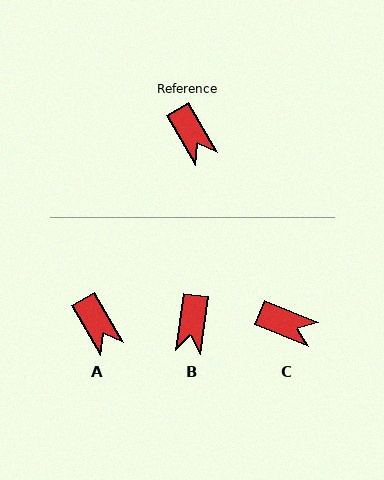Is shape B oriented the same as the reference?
No, it is off by about 38 degrees.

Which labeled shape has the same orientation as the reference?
A.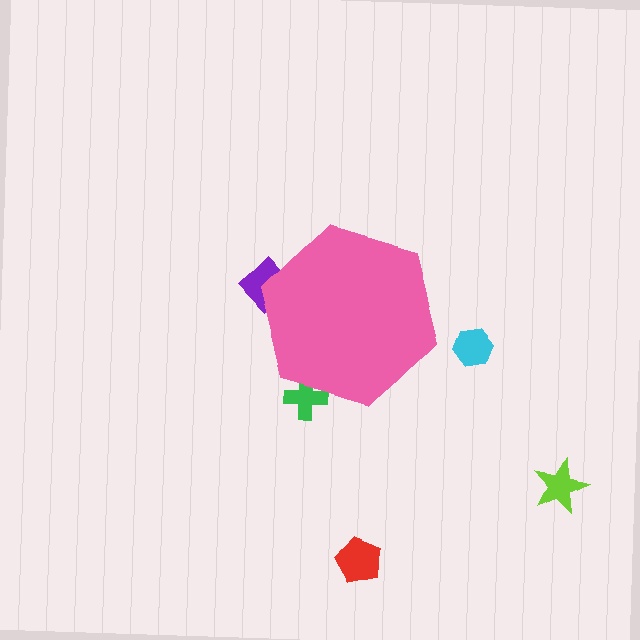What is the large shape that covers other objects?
A pink hexagon.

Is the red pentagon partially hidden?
No, the red pentagon is fully visible.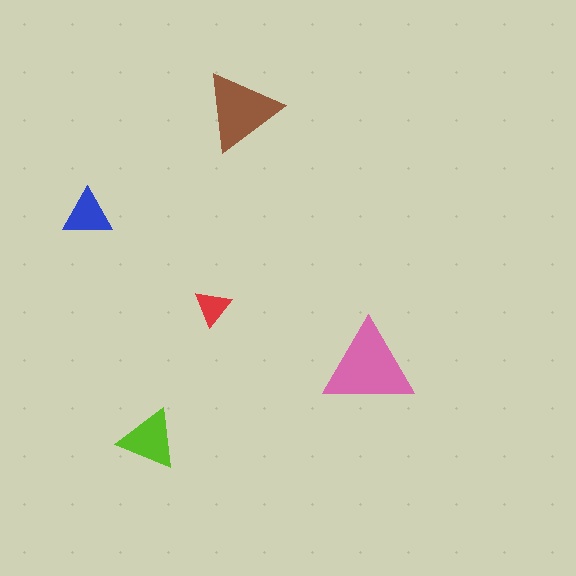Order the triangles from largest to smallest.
the pink one, the brown one, the lime one, the blue one, the red one.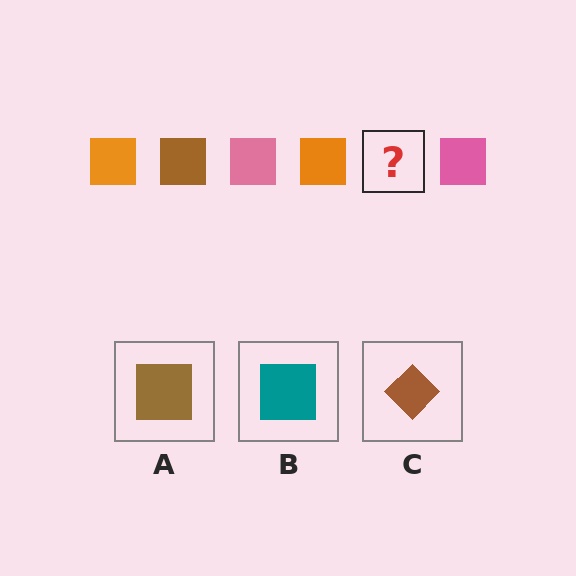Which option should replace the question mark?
Option A.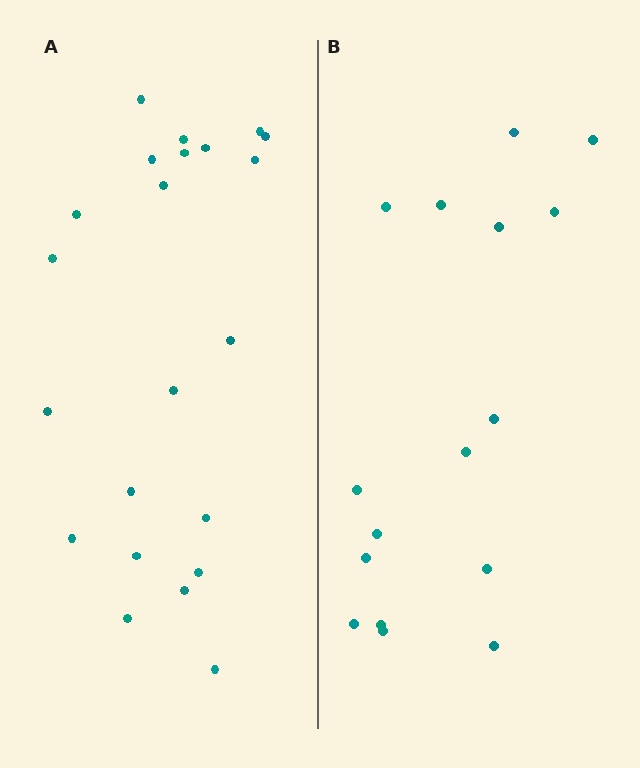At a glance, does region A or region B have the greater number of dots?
Region A (the left region) has more dots.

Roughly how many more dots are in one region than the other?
Region A has about 6 more dots than region B.